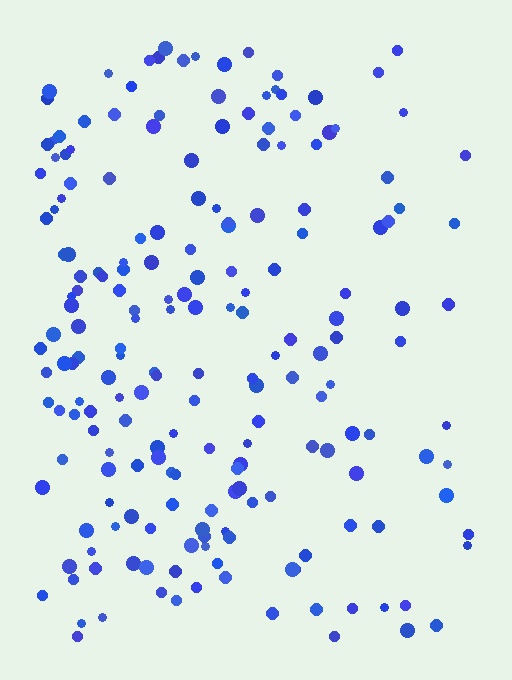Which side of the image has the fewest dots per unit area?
The right.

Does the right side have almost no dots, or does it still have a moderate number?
Still a moderate number, just noticeably fewer than the left.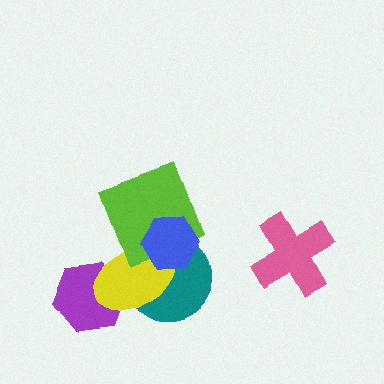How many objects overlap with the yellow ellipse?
4 objects overlap with the yellow ellipse.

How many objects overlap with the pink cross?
0 objects overlap with the pink cross.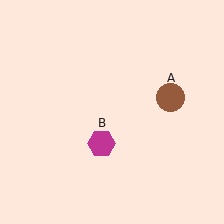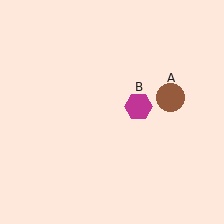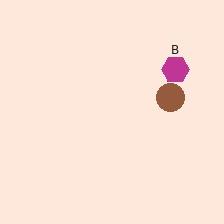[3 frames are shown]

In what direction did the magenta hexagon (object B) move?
The magenta hexagon (object B) moved up and to the right.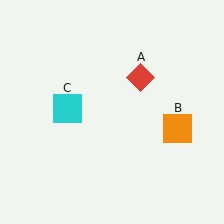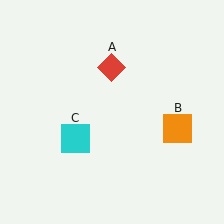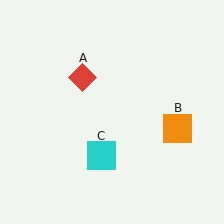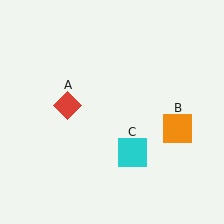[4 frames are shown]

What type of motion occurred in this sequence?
The red diamond (object A), cyan square (object C) rotated counterclockwise around the center of the scene.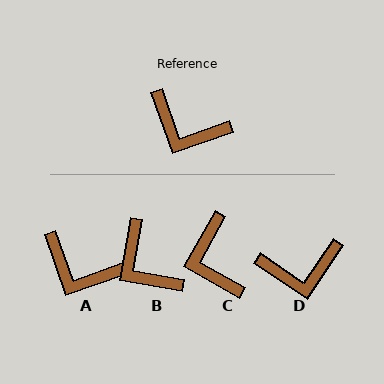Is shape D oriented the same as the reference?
No, it is off by about 37 degrees.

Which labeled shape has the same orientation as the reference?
A.